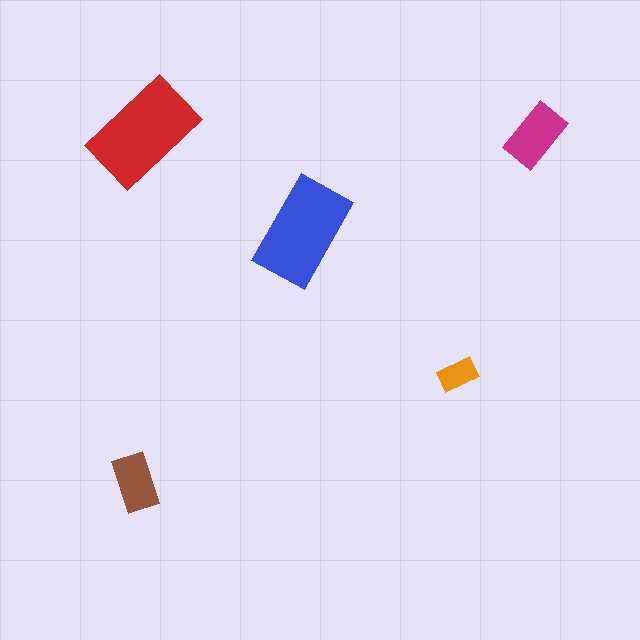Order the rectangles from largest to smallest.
the red one, the blue one, the magenta one, the brown one, the orange one.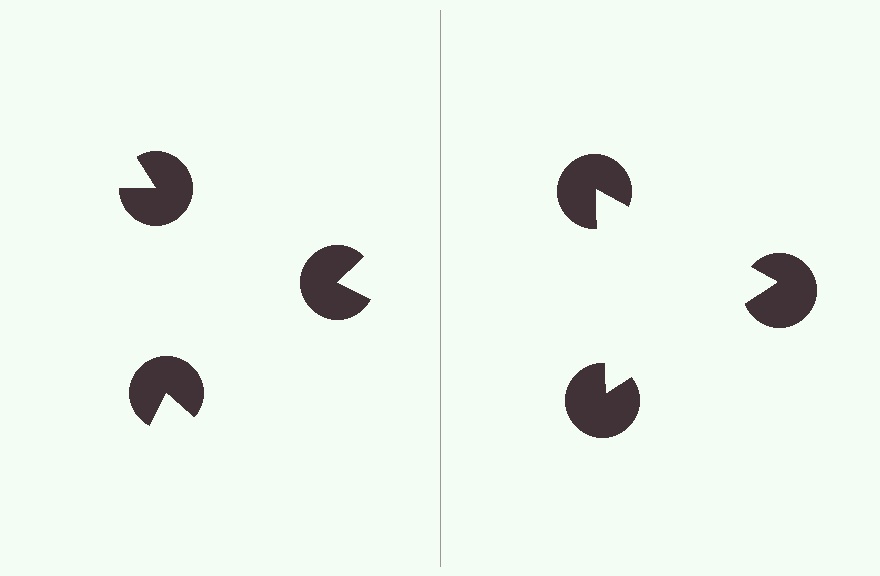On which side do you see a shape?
An illusory triangle appears on the right side. On the left side the wedge cuts are rotated, so no coherent shape forms.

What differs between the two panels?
The pac-man discs are positioned identically on both sides; only the wedge orientations differ. On the right they align to a triangle; on the left they are misaligned.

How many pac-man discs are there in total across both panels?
6 — 3 on each side.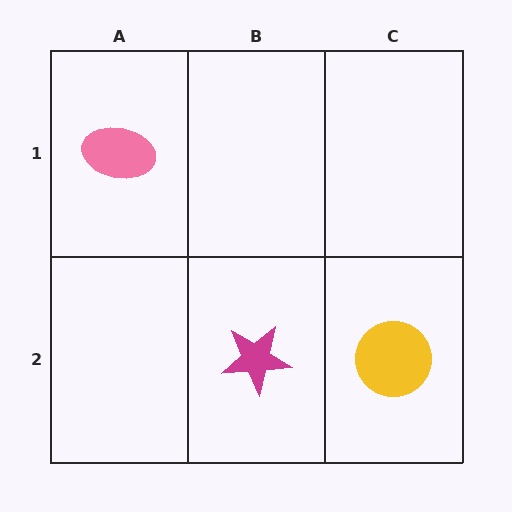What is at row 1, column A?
A pink ellipse.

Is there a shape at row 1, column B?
No, that cell is empty.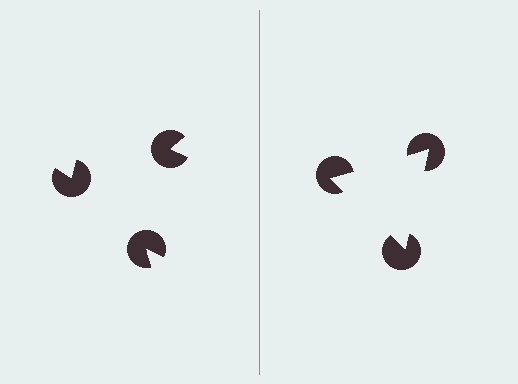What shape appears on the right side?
An illusory triangle.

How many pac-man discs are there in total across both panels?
6 — 3 on each side.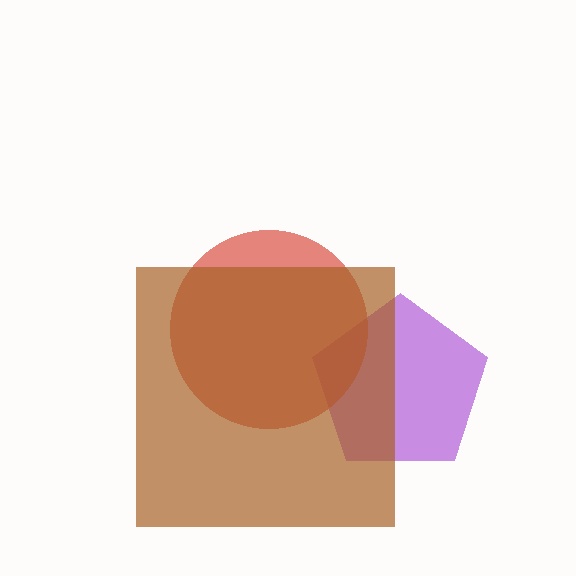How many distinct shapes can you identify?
There are 3 distinct shapes: a purple pentagon, a red circle, a brown square.